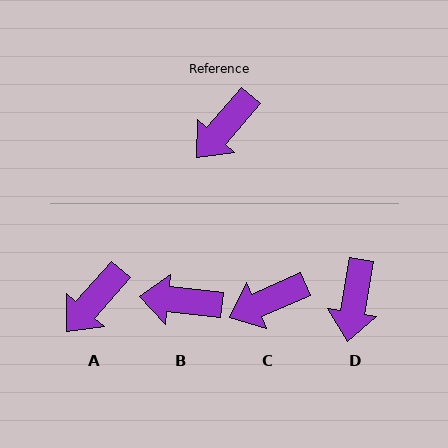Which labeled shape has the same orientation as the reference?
A.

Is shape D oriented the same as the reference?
No, it is off by about 32 degrees.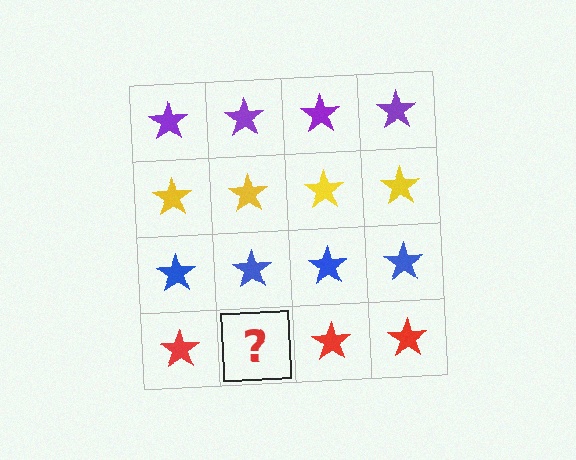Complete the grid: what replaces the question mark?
The question mark should be replaced with a red star.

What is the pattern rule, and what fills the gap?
The rule is that each row has a consistent color. The gap should be filled with a red star.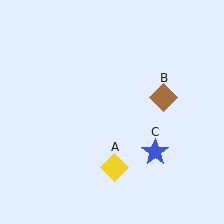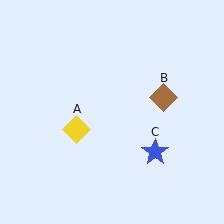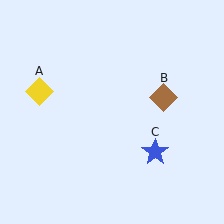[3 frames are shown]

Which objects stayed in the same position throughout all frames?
Brown diamond (object B) and blue star (object C) remained stationary.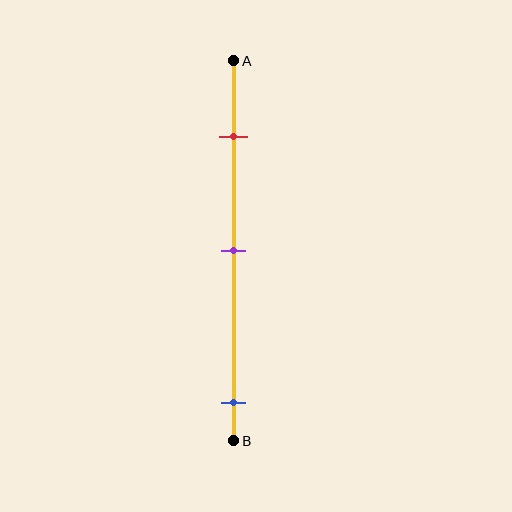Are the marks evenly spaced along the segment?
No, the marks are not evenly spaced.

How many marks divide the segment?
There are 3 marks dividing the segment.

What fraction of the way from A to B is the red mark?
The red mark is approximately 20% (0.2) of the way from A to B.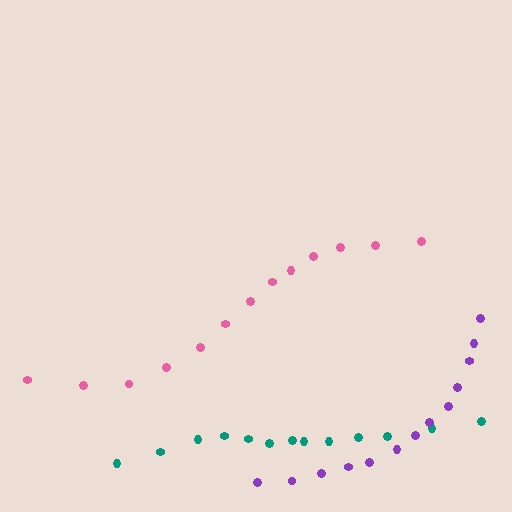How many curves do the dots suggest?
There are 3 distinct paths.